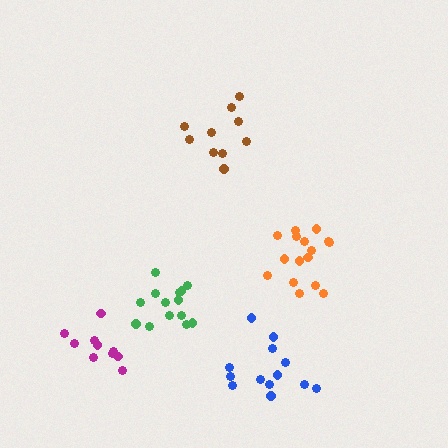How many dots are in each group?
Group 1: 10 dots, Group 2: 14 dots, Group 3: 13 dots, Group 4: 10 dots, Group 5: 16 dots (63 total).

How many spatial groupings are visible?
There are 5 spatial groupings.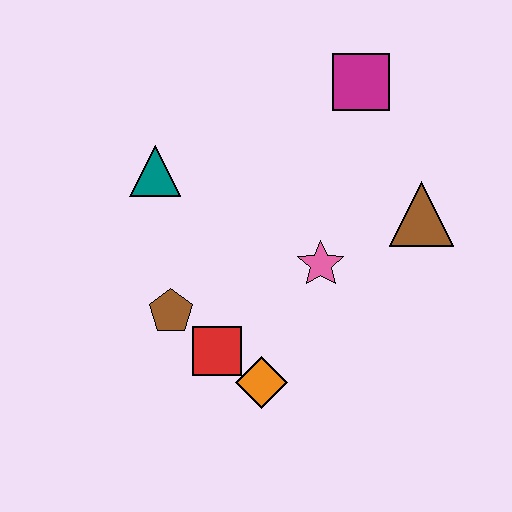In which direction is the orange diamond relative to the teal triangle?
The orange diamond is below the teal triangle.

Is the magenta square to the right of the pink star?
Yes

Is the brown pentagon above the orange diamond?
Yes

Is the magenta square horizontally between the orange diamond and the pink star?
No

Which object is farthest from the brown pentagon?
The magenta square is farthest from the brown pentagon.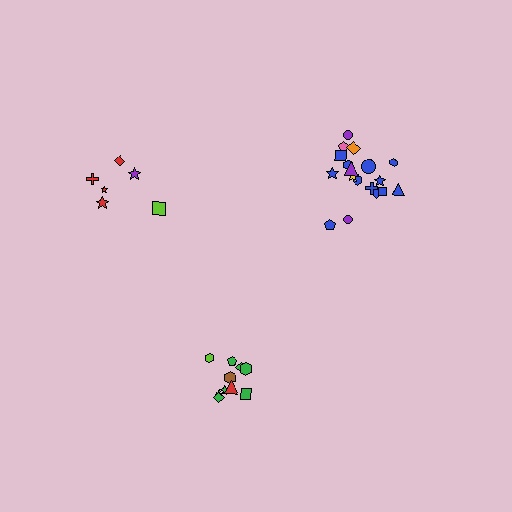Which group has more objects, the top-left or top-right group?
The top-right group.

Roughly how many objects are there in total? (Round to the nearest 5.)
Roughly 35 objects in total.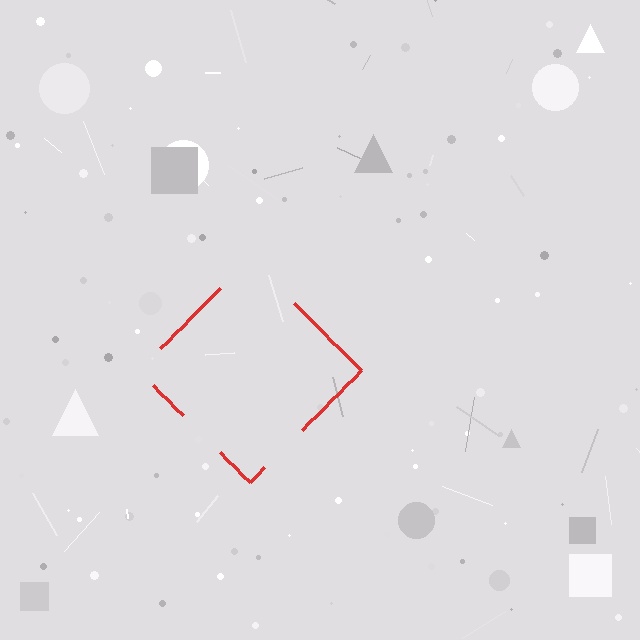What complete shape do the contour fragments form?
The contour fragments form a diamond.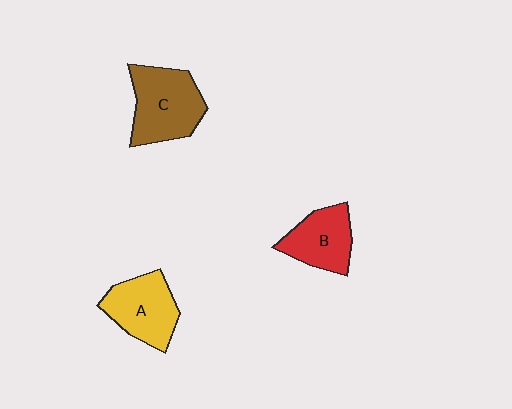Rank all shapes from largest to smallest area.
From largest to smallest: C (brown), A (yellow), B (red).